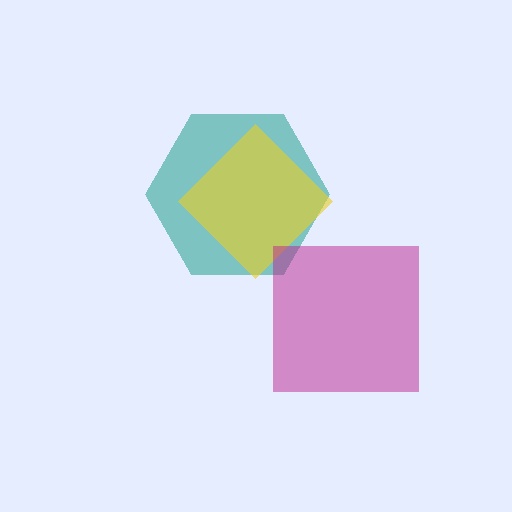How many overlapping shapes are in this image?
There are 3 overlapping shapes in the image.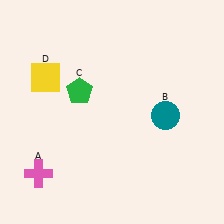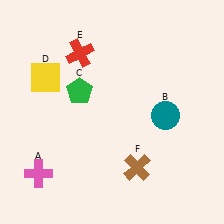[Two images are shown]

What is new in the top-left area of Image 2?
A red cross (E) was added in the top-left area of Image 2.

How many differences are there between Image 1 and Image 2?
There are 2 differences between the two images.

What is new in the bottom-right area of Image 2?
A brown cross (F) was added in the bottom-right area of Image 2.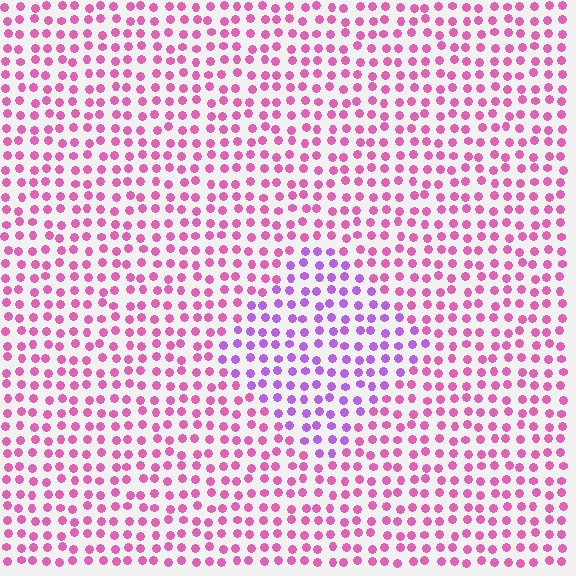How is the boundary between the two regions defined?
The boundary is defined purely by a slight shift in hue (about 41 degrees). Spacing, size, and orientation are identical on both sides.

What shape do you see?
I see a diamond.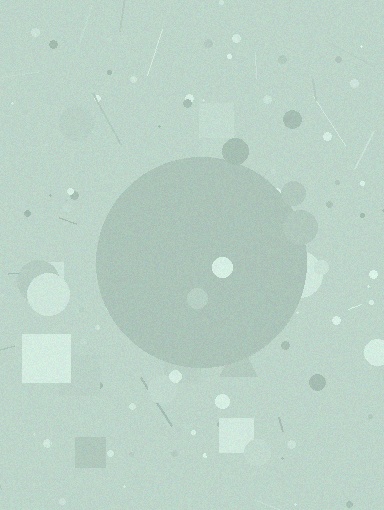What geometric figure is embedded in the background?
A circle is embedded in the background.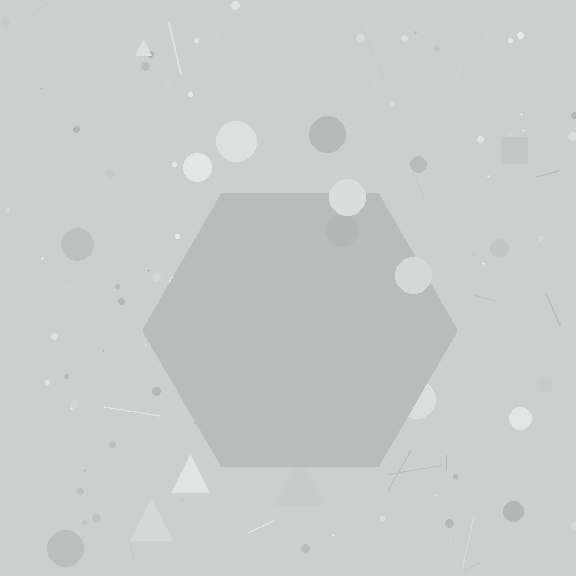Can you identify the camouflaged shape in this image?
The camouflaged shape is a hexagon.